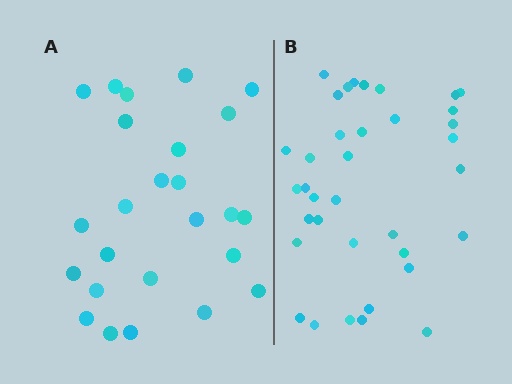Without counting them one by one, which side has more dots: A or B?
Region B (the right region) has more dots.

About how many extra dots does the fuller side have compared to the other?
Region B has roughly 12 or so more dots than region A.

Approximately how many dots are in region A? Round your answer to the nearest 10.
About 20 dots. (The exact count is 25, which rounds to 20.)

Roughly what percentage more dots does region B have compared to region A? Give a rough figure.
About 45% more.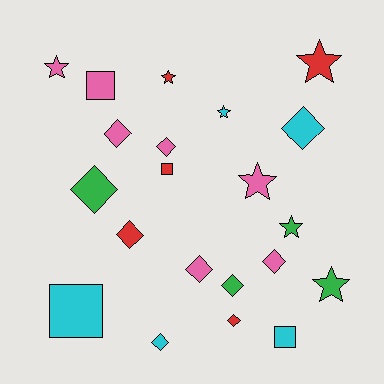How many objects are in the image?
There are 21 objects.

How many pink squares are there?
There is 1 pink square.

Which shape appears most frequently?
Diamond, with 10 objects.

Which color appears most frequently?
Pink, with 7 objects.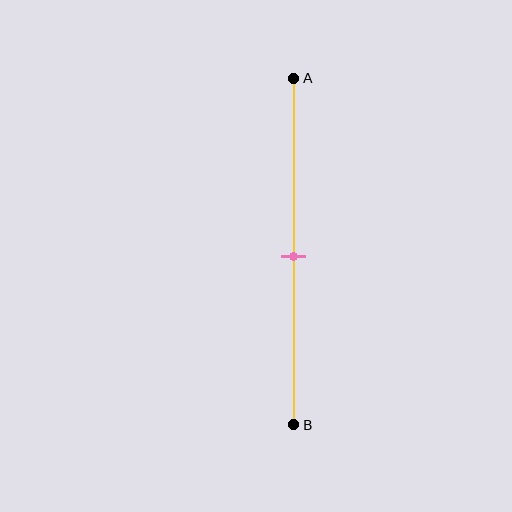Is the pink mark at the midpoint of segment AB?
Yes, the mark is approximately at the midpoint.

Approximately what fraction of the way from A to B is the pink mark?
The pink mark is approximately 50% of the way from A to B.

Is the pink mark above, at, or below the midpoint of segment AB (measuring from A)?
The pink mark is approximately at the midpoint of segment AB.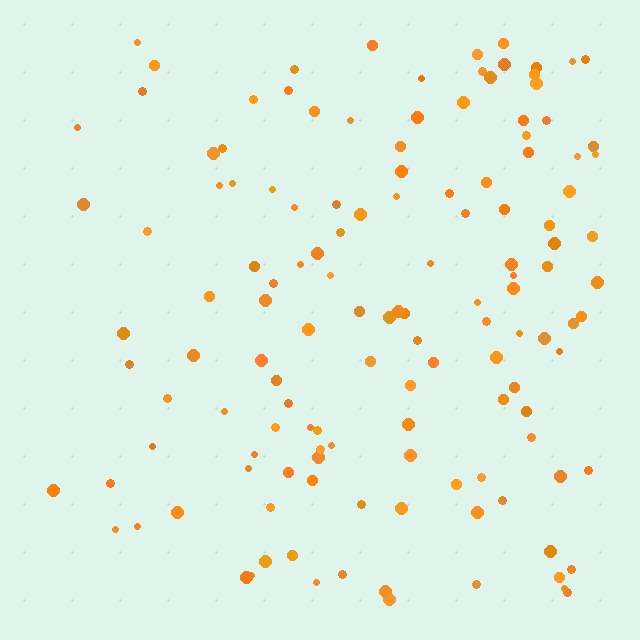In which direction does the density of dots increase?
From left to right, with the right side densest.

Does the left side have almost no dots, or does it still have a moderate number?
Still a moderate number, just noticeably fewer than the right.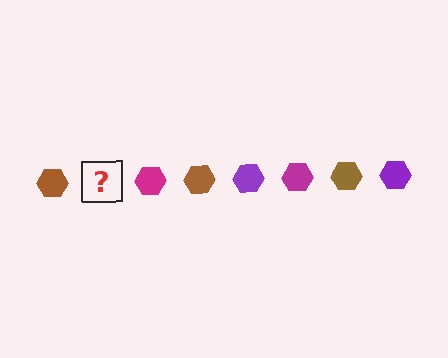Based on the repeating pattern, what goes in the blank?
The blank should be a purple hexagon.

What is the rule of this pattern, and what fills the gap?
The rule is that the pattern cycles through brown, purple, magenta hexagons. The gap should be filled with a purple hexagon.